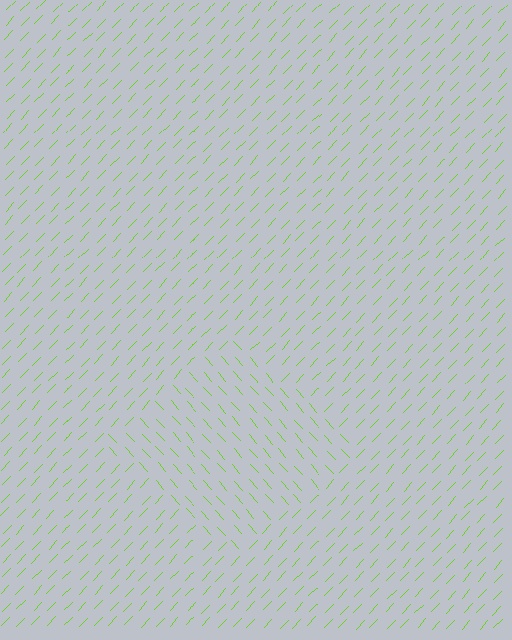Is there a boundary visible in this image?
Yes, there is a texture boundary formed by a change in line orientation.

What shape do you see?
I see a diamond.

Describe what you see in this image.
The image is filled with small lime line segments. A diamond region in the image has lines oriented differently from the surrounding lines, creating a visible texture boundary.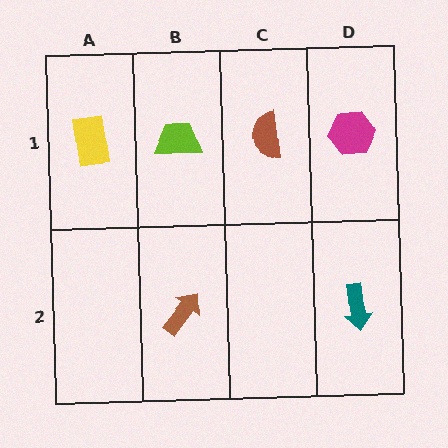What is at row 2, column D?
A teal arrow.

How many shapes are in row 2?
2 shapes.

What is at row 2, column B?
A brown arrow.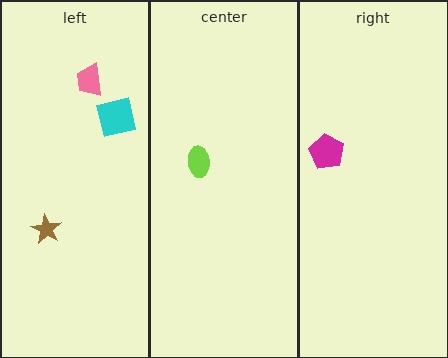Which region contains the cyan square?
The left region.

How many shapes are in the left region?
3.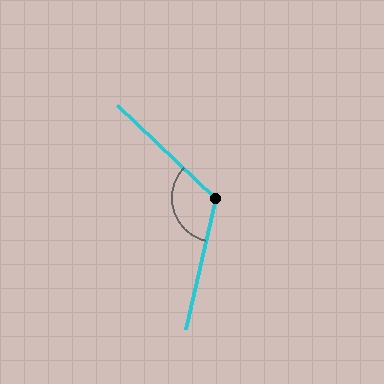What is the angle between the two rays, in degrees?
Approximately 121 degrees.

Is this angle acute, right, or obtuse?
It is obtuse.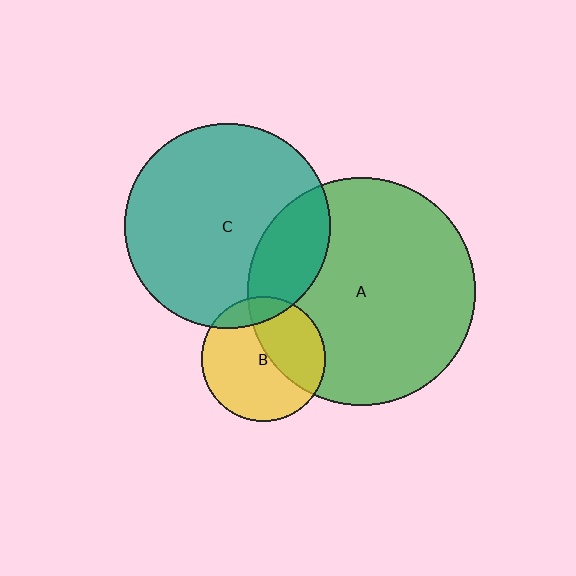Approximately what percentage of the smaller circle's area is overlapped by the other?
Approximately 40%.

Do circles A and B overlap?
Yes.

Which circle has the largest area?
Circle A (green).